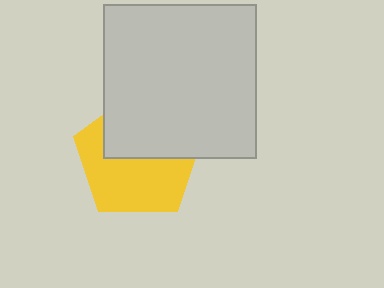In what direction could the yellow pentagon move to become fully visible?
The yellow pentagon could move down. That would shift it out from behind the light gray square entirely.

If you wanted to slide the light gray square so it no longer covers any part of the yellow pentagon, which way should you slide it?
Slide it up — that is the most direct way to separate the two shapes.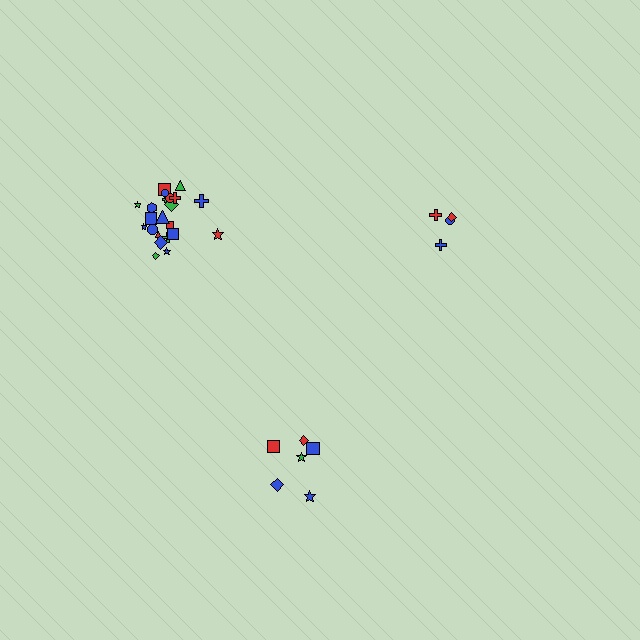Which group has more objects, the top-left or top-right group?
The top-left group.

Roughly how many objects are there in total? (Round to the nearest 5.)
Roughly 30 objects in total.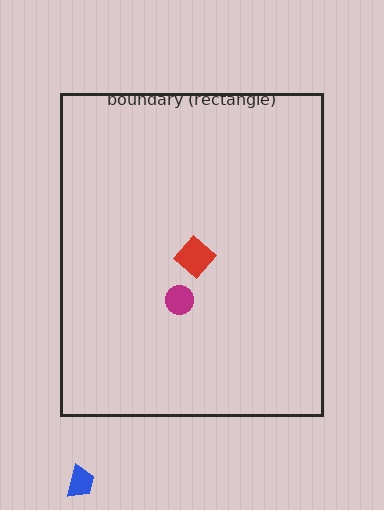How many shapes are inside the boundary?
2 inside, 1 outside.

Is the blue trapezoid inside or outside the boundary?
Outside.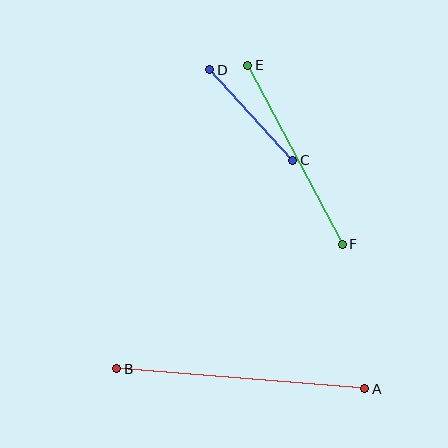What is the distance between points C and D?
The distance is approximately 123 pixels.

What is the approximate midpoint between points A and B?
The midpoint is at approximately (241, 379) pixels.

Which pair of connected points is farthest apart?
Points A and B are farthest apart.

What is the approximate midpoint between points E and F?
The midpoint is at approximately (295, 155) pixels.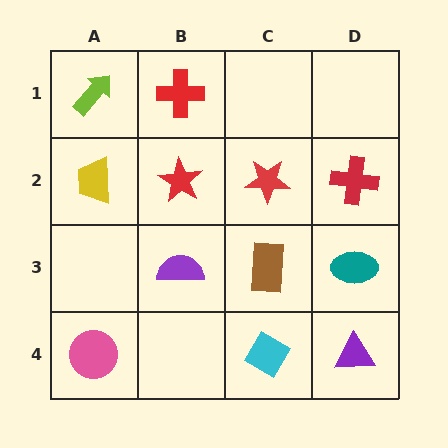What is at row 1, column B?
A red cross.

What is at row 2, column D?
A red cross.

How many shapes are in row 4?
3 shapes.